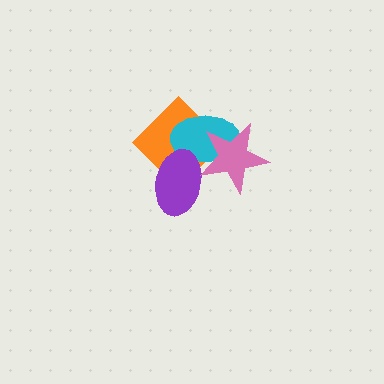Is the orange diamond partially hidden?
Yes, it is partially covered by another shape.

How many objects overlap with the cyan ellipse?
3 objects overlap with the cyan ellipse.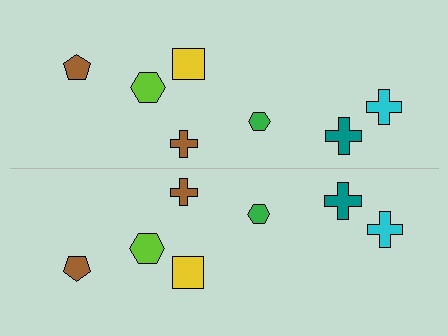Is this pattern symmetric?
Yes, this pattern has bilateral (reflection) symmetry.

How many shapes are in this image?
There are 14 shapes in this image.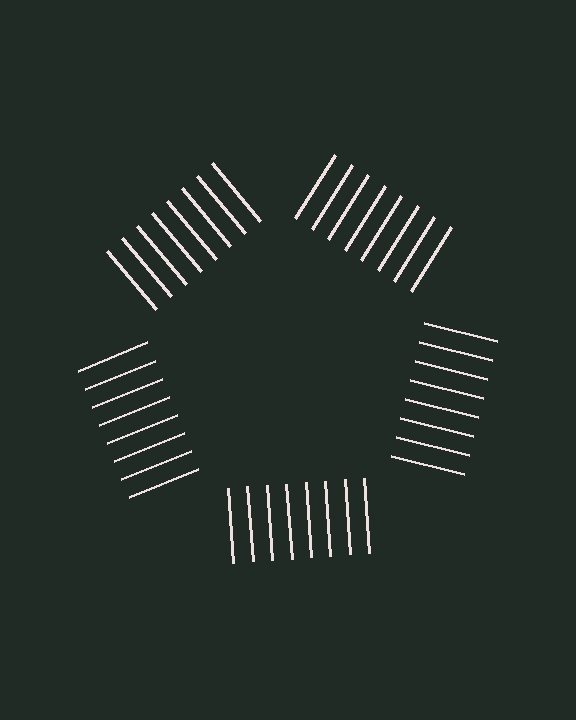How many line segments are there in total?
40 — 8 along each of the 5 edges.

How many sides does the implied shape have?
5 sides — the line-ends trace a pentagon.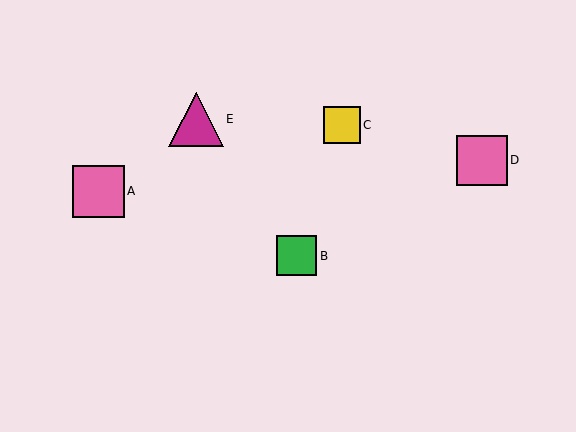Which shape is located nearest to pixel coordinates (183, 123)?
The magenta triangle (labeled E) at (196, 119) is nearest to that location.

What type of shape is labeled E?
Shape E is a magenta triangle.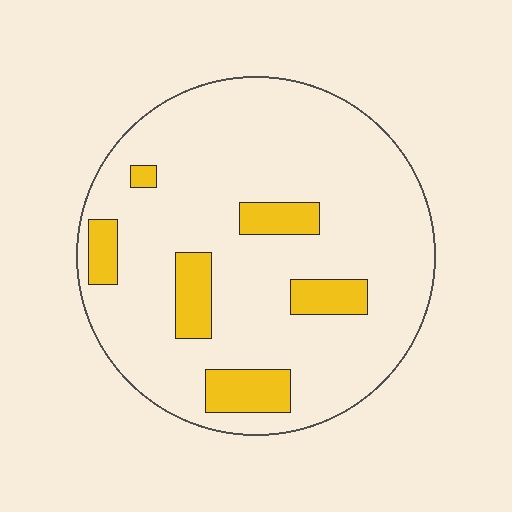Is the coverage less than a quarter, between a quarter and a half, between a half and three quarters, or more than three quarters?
Less than a quarter.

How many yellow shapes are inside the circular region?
6.